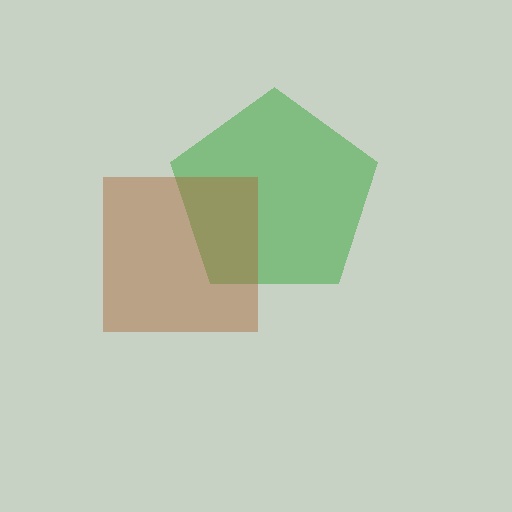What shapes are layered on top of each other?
The layered shapes are: a green pentagon, a brown square.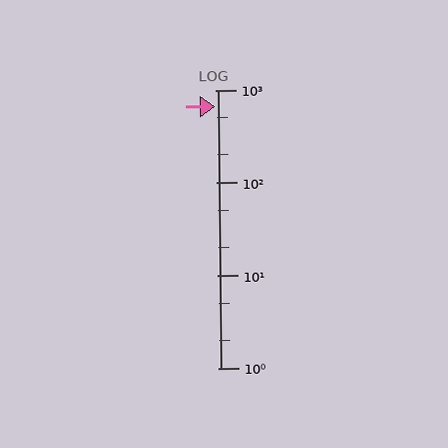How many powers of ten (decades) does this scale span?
The scale spans 3 decades, from 1 to 1000.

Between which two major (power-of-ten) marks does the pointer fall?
The pointer is between 100 and 1000.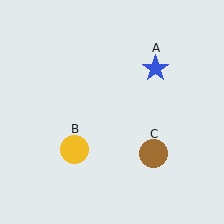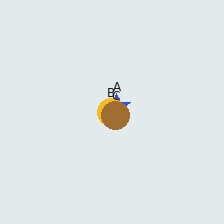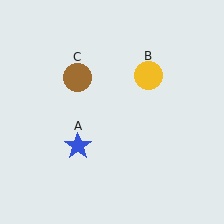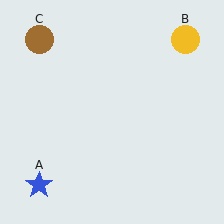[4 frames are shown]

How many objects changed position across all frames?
3 objects changed position: blue star (object A), yellow circle (object B), brown circle (object C).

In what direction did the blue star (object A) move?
The blue star (object A) moved down and to the left.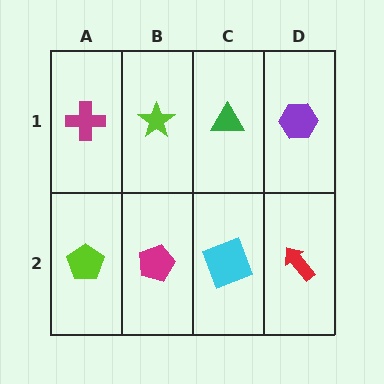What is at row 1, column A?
A magenta cross.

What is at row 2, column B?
A magenta pentagon.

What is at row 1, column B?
A lime star.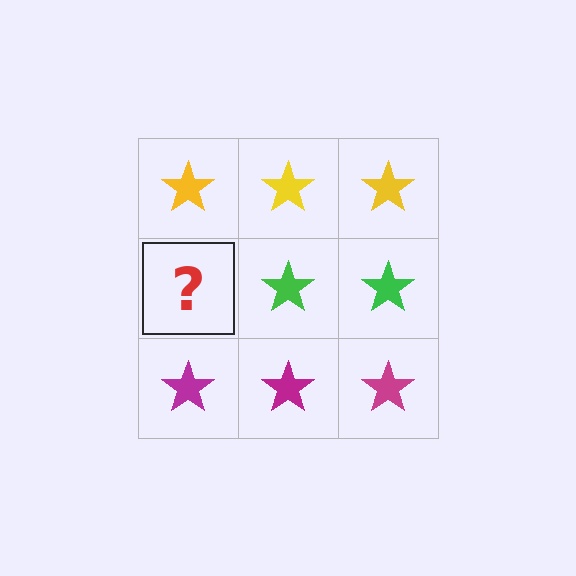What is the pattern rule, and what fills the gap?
The rule is that each row has a consistent color. The gap should be filled with a green star.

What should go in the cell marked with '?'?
The missing cell should contain a green star.